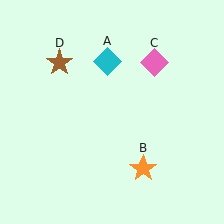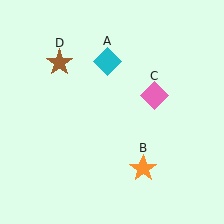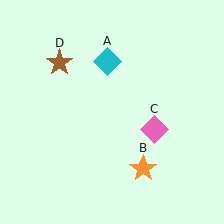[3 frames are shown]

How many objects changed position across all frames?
1 object changed position: pink diamond (object C).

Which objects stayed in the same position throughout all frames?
Cyan diamond (object A) and orange star (object B) and brown star (object D) remained stationary.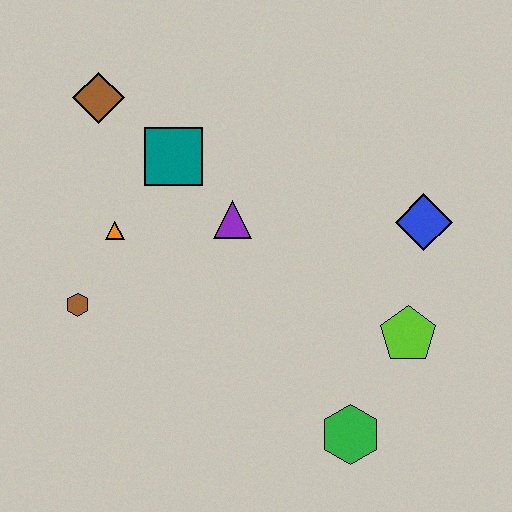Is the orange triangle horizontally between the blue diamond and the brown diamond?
Yes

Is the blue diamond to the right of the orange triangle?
Yes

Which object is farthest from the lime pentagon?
The brown diamond is farthest from the lime pentagon.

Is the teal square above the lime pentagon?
Yes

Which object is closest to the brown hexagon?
The orange triangle is closest to the brown hexagon.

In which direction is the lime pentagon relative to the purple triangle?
The lime pentagon is to the right of the purple triangle.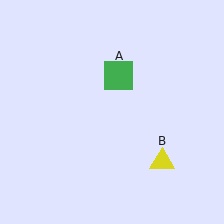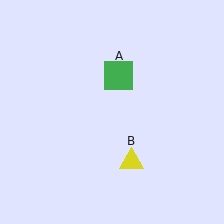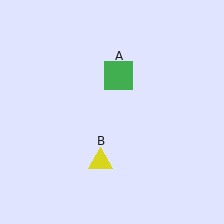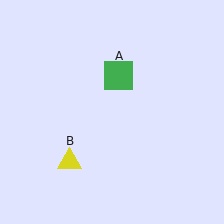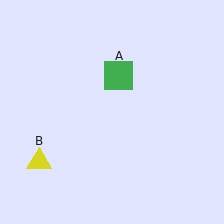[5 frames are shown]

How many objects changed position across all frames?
1 object changed position: yellow triangle (object B).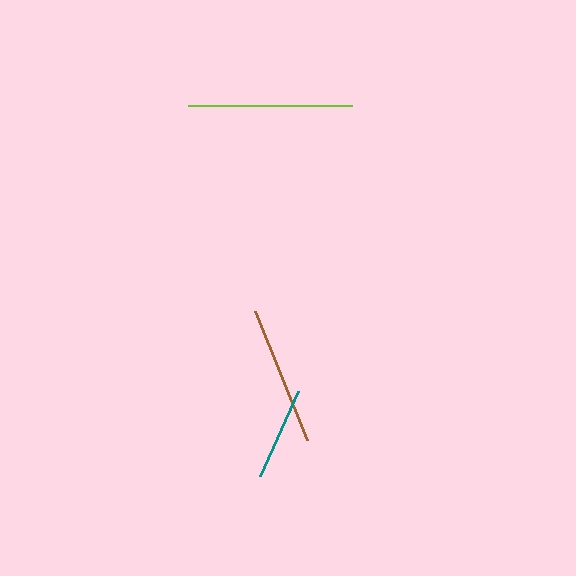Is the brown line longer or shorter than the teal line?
The brown line is longer than the teal line.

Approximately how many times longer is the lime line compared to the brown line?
The lime line is approximately 1.2 times the length of the brown line.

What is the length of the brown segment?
The brown segment is approximately 139 pixels long.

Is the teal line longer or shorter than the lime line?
The lime line is longer than the teal line.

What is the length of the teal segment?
The teal segment is approximately 93 pixels long.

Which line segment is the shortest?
The teal line is the shortest at approximately 93 pixels.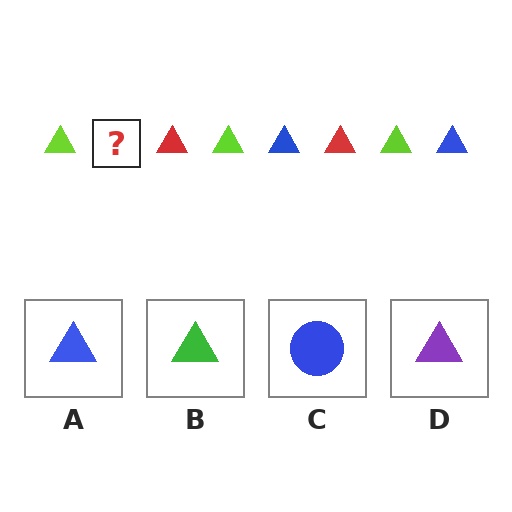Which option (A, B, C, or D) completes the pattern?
A.